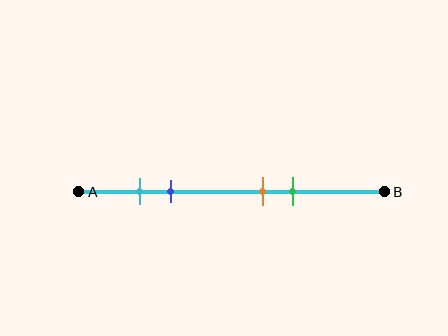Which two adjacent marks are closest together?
The cyan and blue marks are the closest adjacent pair.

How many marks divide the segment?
There are 4 marks dividing the segment.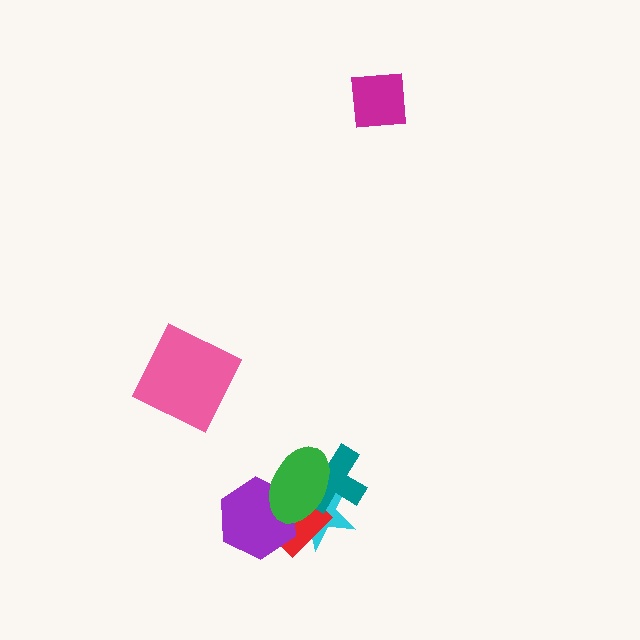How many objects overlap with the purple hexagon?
3 objects overlap with the purple hexagon.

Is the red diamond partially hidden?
Yes, it is partially covered by another shape.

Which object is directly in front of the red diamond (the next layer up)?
The teal cross is directly in front of the red diamond.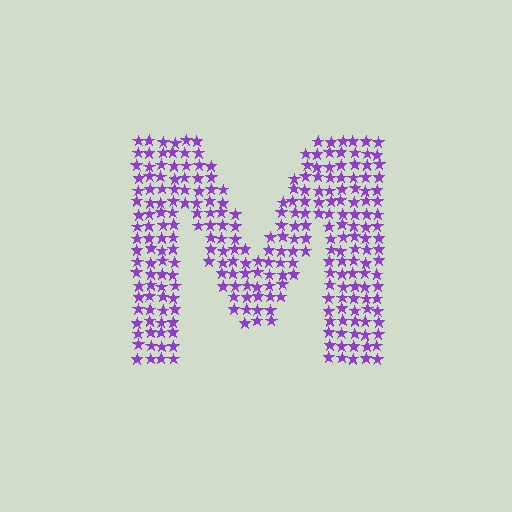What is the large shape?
The large shape is the letter M.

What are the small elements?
The small elements are stars.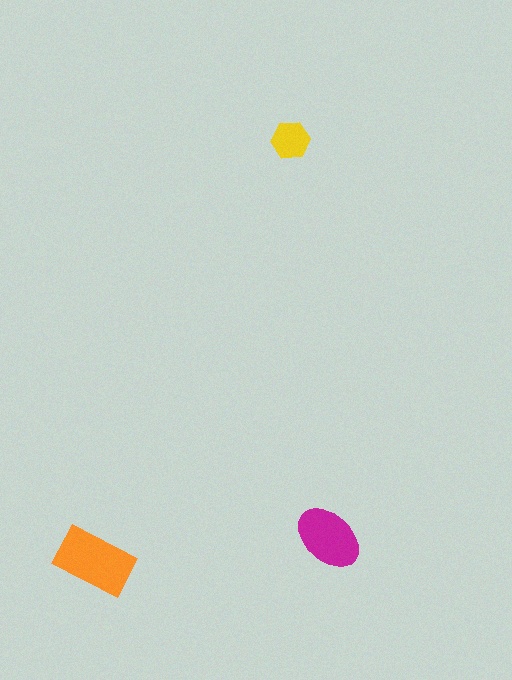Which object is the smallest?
The yellow hexagon.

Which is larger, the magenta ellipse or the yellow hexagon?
The magenta ellipse.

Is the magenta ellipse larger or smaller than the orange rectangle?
Smaller.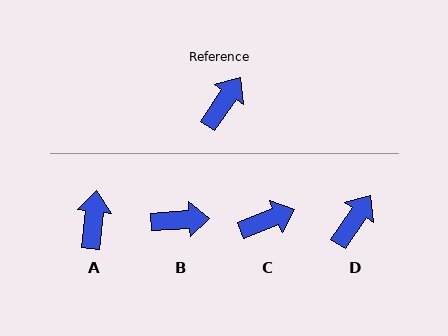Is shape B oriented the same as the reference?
No, it is off by about 52 degrees.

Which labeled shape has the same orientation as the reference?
D.